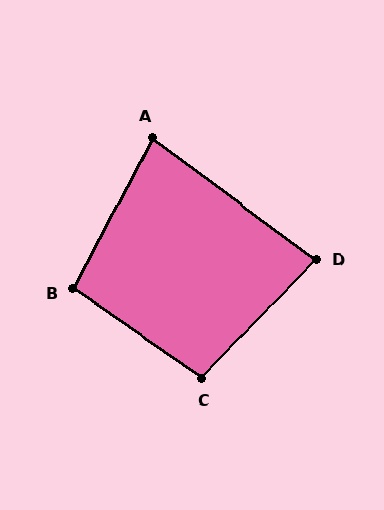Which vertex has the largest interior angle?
C, at approximately 99 degrees.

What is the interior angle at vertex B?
Approximately 97 degrees (obtuse).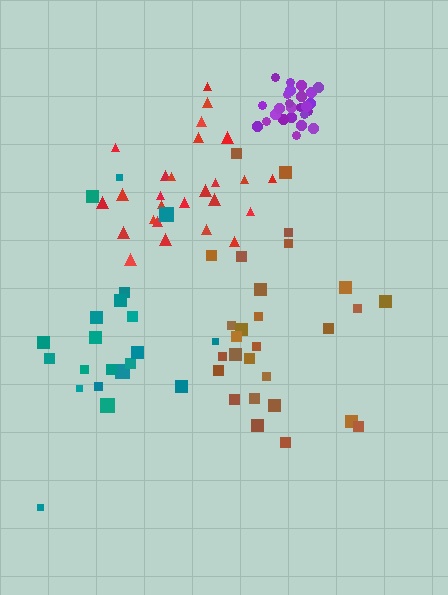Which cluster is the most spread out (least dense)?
Teal.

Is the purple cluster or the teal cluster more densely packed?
Purple.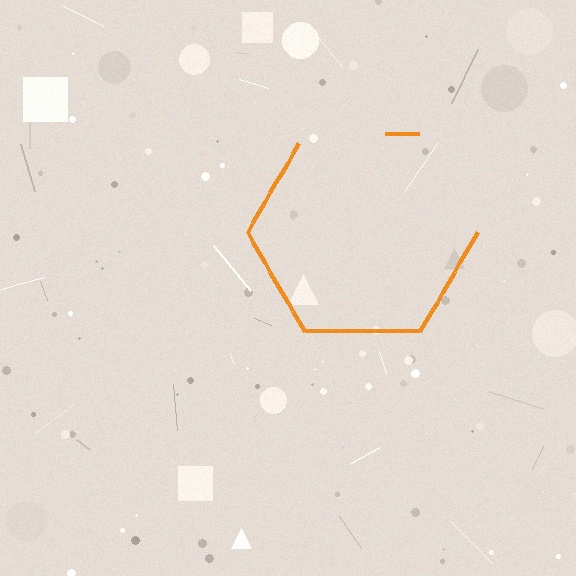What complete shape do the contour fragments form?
The contour fragments form a hexagon.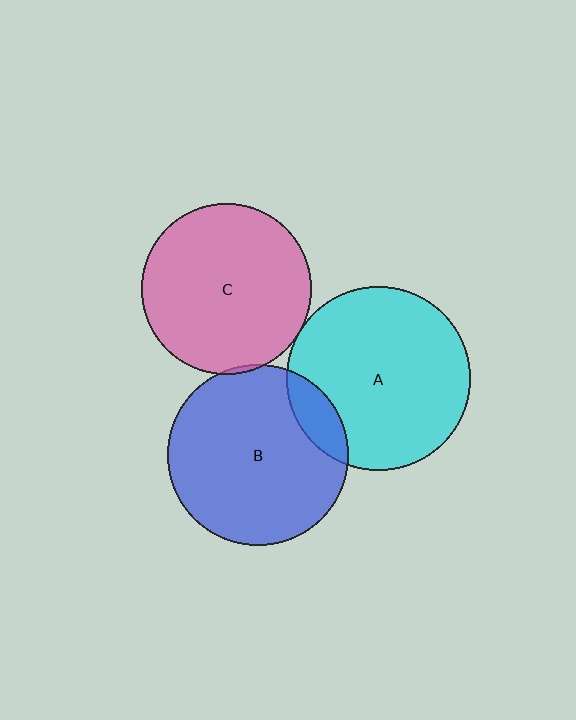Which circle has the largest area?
Circle A (cyan).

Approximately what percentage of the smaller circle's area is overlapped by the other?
Approximately 5%.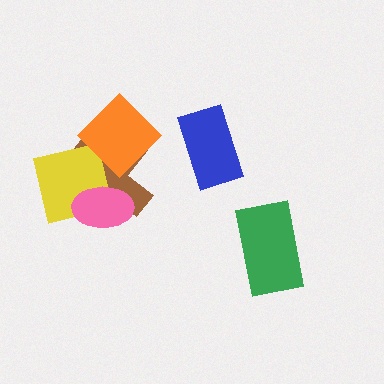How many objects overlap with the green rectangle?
0 objects overlap with the green rectangle.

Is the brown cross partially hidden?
Yes, it is partially covered by another shape.